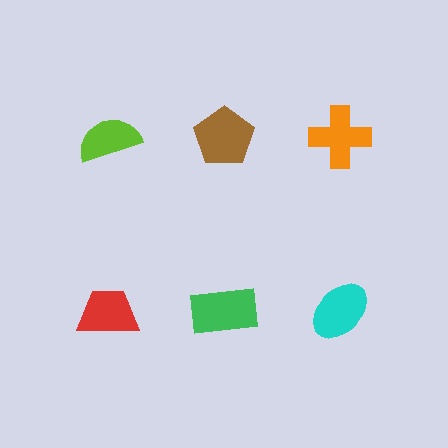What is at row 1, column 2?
A brown pentagon.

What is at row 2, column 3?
A cyan ellipse.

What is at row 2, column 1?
A red trapezoid.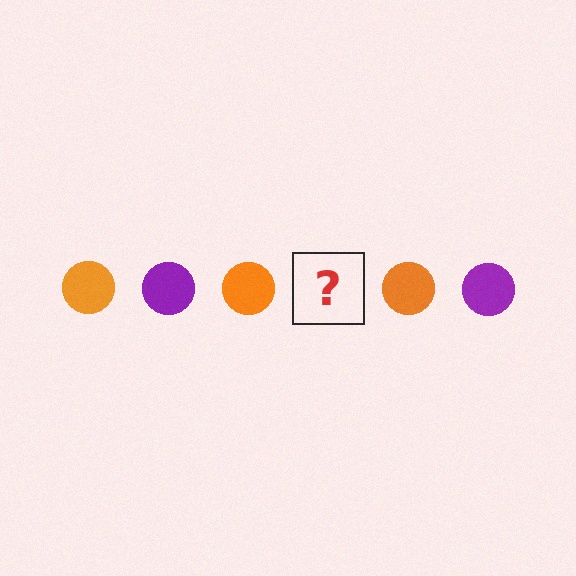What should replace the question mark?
The question mark should be replaced with a purple circle.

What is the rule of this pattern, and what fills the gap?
The rule is that the pattern cycles through orange, purple circles. The gap should be filled with a purple circle.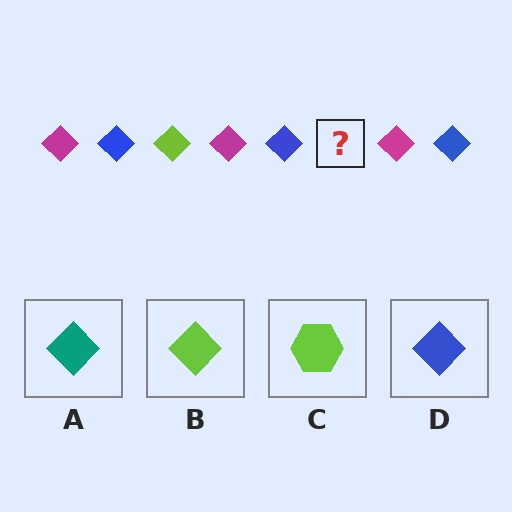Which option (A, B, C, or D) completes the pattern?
B.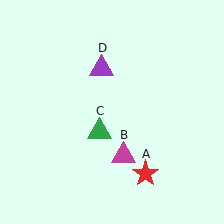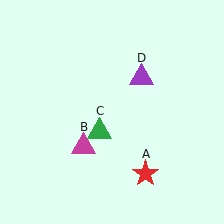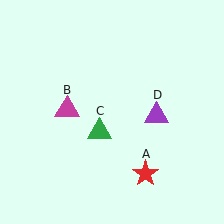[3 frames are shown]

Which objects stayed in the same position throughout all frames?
Red star (object A) and green triangle (object C) remained stationary.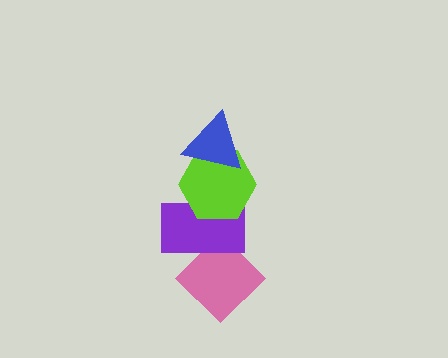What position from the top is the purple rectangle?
The purple rectangle is 3rd from the top.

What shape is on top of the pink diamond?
The purple rectangle is on top of the pink diamond.